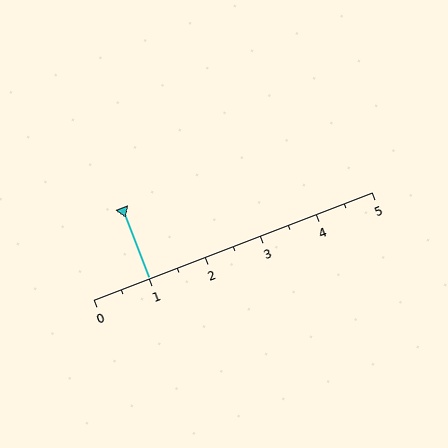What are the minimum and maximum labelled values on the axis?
The axis runs from 0 to 5.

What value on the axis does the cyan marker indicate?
The marker indicates approximately 1.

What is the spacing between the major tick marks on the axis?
The major ticks are spaced 1 apart.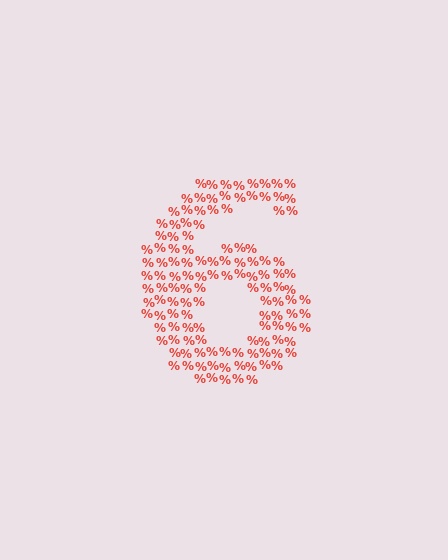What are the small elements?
The small elements are percent signs.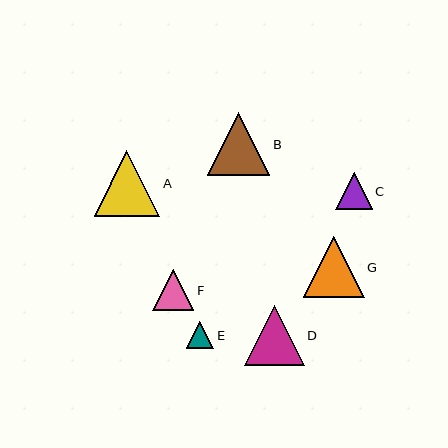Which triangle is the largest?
Triangle A is the largest with a size of approximately 66 pixels.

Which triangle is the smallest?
Triangle E is the smallest with a size of approximately 27 pixels.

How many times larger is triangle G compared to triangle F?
Triangle G is approximately 1.5 times the size of triangle F.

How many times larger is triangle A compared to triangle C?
Triangle A is approximately 1.8 times the size of triangle C.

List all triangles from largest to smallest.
From largest to smallest: A, B, G, D, F, C, E.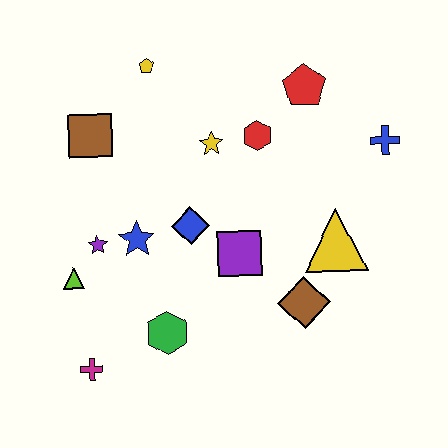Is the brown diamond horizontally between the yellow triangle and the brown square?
Yes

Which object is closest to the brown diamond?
The yellow triangle is closest to the brown diamond.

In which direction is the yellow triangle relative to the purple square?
The yellow triangle is to the right of the purple square.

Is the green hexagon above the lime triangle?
No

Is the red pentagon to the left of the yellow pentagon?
No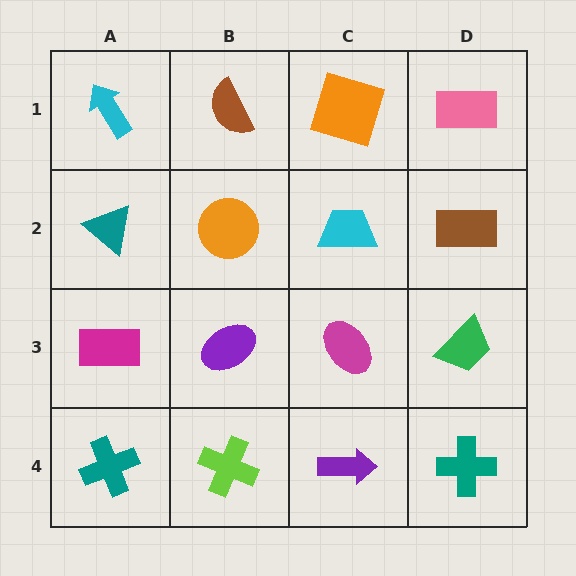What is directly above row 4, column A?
A magenta rectangle.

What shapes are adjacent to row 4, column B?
A purple ellipse (row 3, column B), a teal cross (row 4, column A), a purple arrow (row 4, column C).